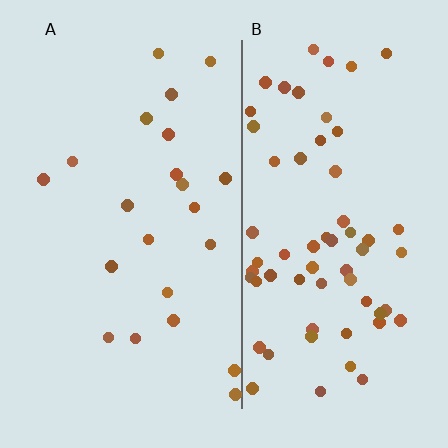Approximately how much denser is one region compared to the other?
Approximately 2.9× — region B over region A.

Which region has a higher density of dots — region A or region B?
B (the right).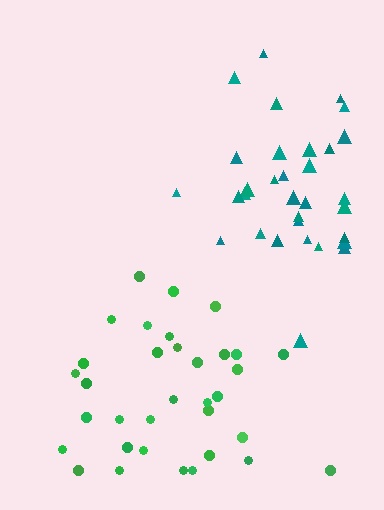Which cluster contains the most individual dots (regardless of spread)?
Green (34).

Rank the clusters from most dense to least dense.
teal, green.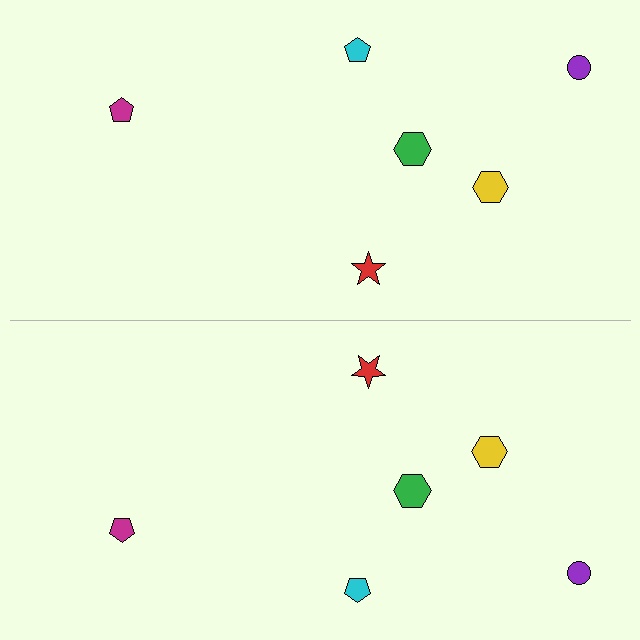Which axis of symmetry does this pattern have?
The pattern has a horizontal axis of symmetry running through the center of the image.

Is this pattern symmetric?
Yes, this pattern has bilateral (reflection) symmetry.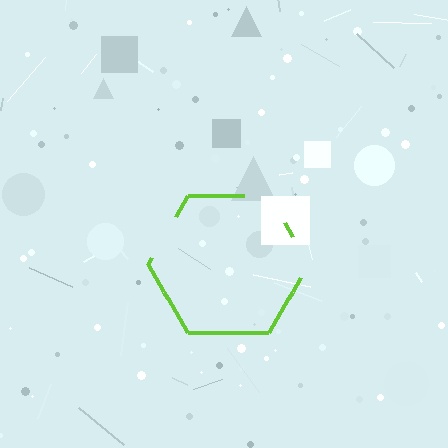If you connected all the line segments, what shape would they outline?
They would outline a hexagon.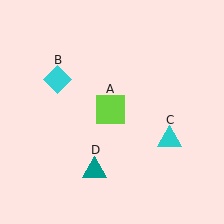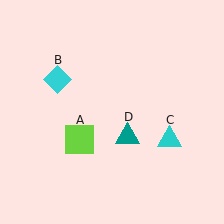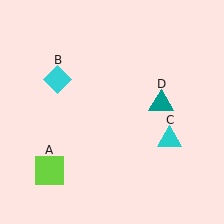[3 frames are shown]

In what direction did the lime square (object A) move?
The lime square (object A) moved down and to the left.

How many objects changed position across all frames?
2 objects changed position: lime square (object A), teal triangle (object D).